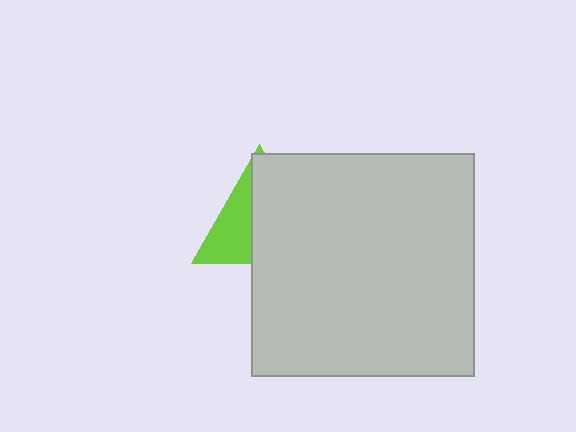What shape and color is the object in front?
The object in front is a light gray square.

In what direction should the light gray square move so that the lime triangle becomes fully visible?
The light gray square should move right. That is the shortest direction to clear the overlap and leave the lime triangle fully visible.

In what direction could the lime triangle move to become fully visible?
The lime triangle could move left. That would shift it out from behind the light gray square entirely.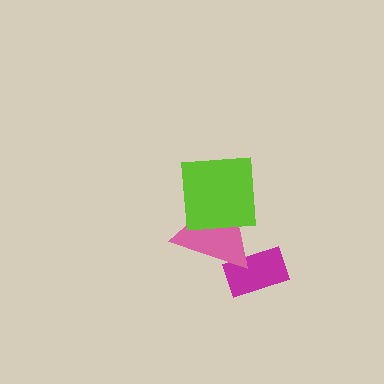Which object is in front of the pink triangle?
The lime square is in front of the pink triangle.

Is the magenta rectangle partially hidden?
Yes, it is partially covered by another shape.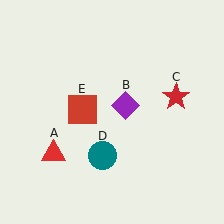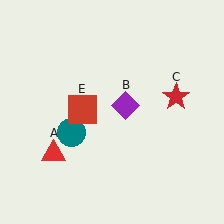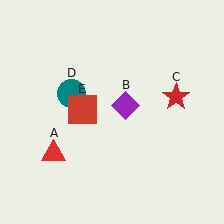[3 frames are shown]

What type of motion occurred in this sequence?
The teal circle (object D) rotated clockwise around the center of the scene.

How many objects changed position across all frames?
1 object changed position: teal circle (object D).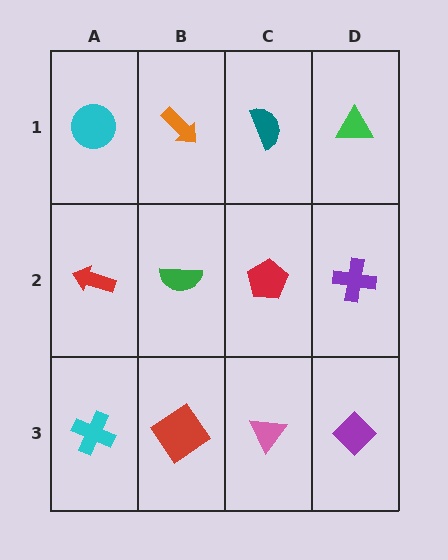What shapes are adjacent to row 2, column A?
A cyan circle (row 1, column A), a cyan cross (row 3, column A), a green semicircle (row 2, column B).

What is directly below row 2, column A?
A cyan cross.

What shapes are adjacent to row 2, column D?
A green triangle (row 1, column D), a purple diamond (row 3, column D), a red pentagon (row 2, column C).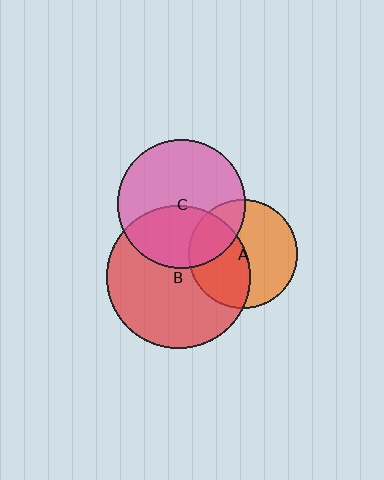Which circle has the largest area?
Circle B (red).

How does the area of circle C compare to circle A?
Approximately 1.4 times.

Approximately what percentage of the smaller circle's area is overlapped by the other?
Approximately 25%.